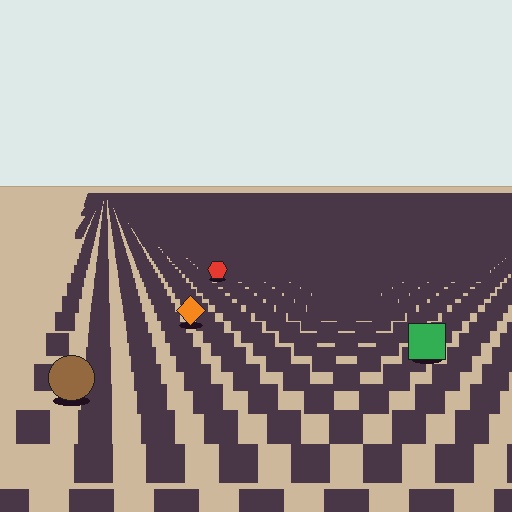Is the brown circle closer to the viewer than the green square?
Yes. The brown circle is closer — you can tell from the texture gradient: the ground texture is coarser near it.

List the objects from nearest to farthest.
From nearest to farthest: the brown circle, the green square, the orange diamond, the red hexagon.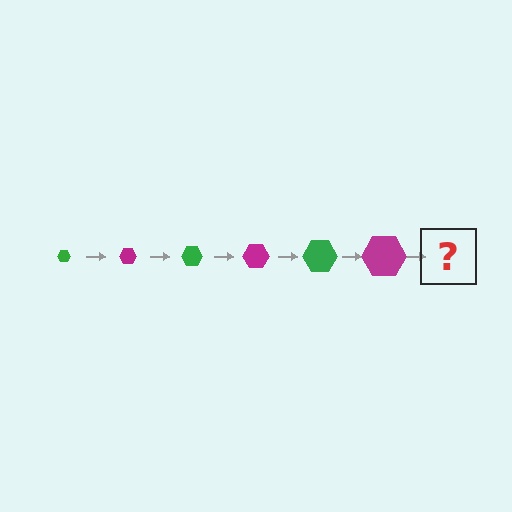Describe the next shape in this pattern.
It should be a green hexagon, larger than the previous one.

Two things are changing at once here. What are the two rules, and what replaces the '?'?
The two rules are that the hexagon grows larger each step and the color cycles through green and magenta. The '?' should be a green hexagon, larger than the previous one.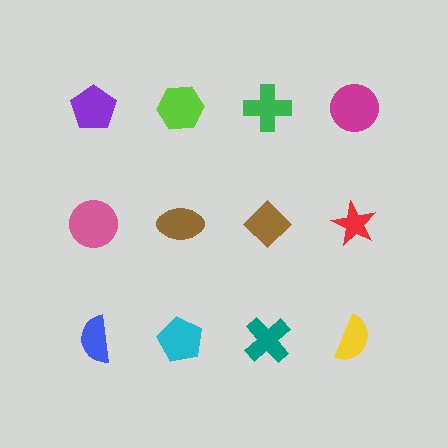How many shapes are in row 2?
4 shapes.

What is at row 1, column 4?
A magenta circle.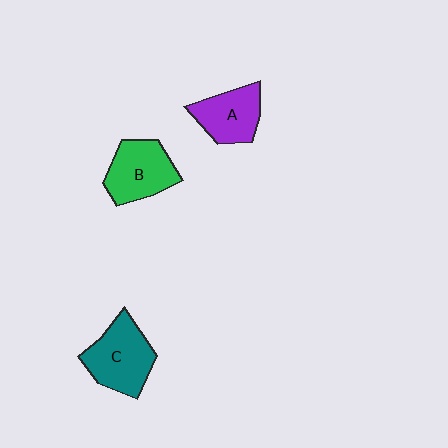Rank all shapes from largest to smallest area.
From largest to smallest: C (teal), B (green), A (purple).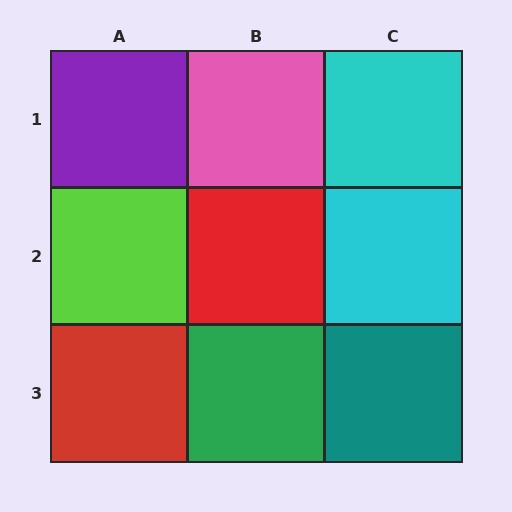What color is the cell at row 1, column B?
Pink.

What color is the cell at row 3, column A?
Red.